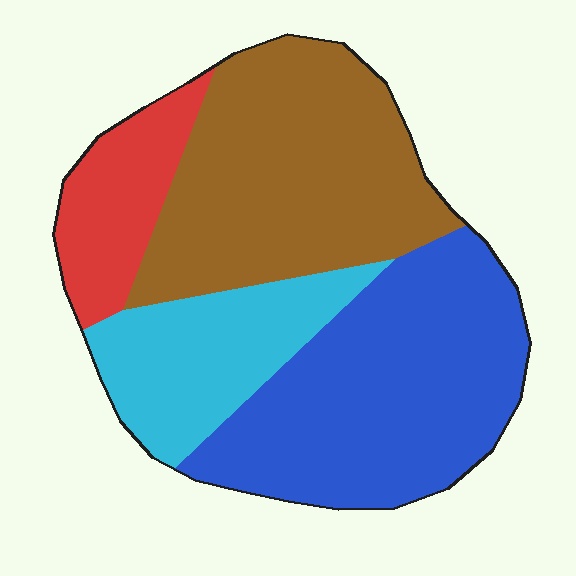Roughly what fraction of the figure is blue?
Blue takes up about three eighths (3/8) of the figure.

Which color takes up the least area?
Red, at roughly 10%.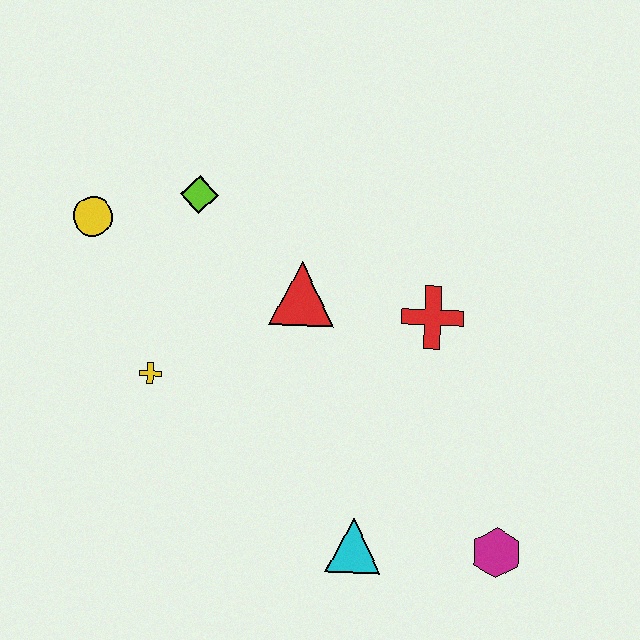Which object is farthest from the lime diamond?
The magenta hexagon is farthest from the lime diamond.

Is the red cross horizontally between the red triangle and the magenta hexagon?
Yes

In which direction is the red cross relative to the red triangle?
The red cross is to the right of the red triangle.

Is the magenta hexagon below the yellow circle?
Yes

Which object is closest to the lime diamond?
The yellow circle is closest to the lime diamond.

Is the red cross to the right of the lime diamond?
Yes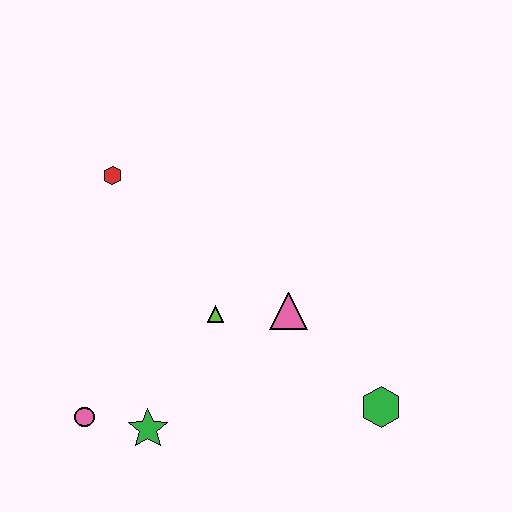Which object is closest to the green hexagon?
The pink triangle is closest to the green hexagon.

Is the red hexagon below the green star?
No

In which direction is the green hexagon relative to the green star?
The green hexagon is to the right of the green star.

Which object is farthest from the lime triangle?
The green hexagon is farthest from the lime triangle.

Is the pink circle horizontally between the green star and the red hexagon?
No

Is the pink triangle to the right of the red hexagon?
Yes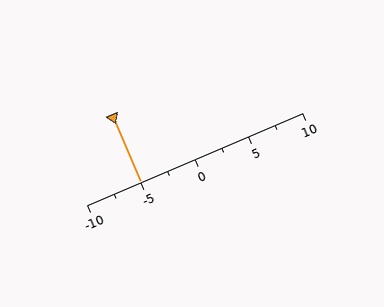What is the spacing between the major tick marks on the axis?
The major ticks are spaced 5 apart.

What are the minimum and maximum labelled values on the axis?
The axis runs from -10 to 10.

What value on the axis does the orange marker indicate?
The marker indicates approximately -5.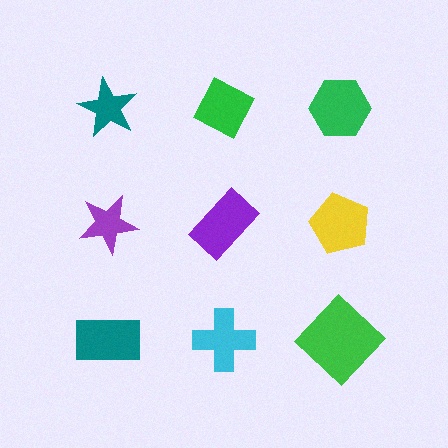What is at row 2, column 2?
A purple rectangle.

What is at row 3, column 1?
A teal rectangle.